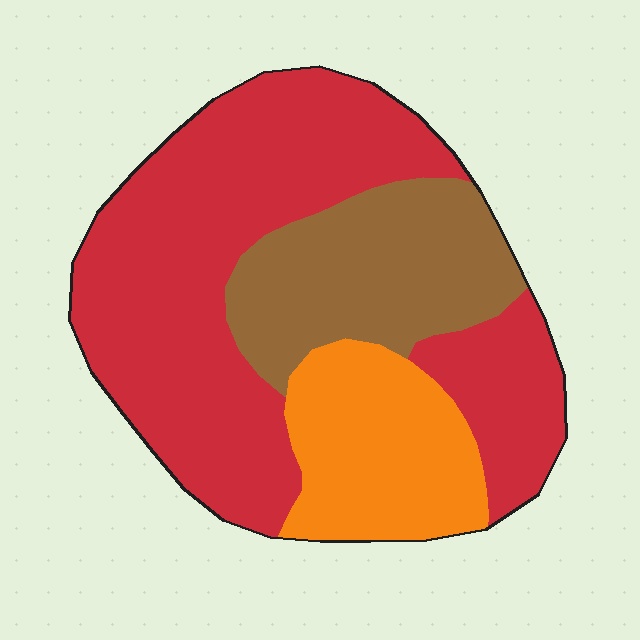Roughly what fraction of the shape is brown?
Brown takes up between a sixth and a third of the shape.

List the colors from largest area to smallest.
From largest to smallest: red, brown, orange.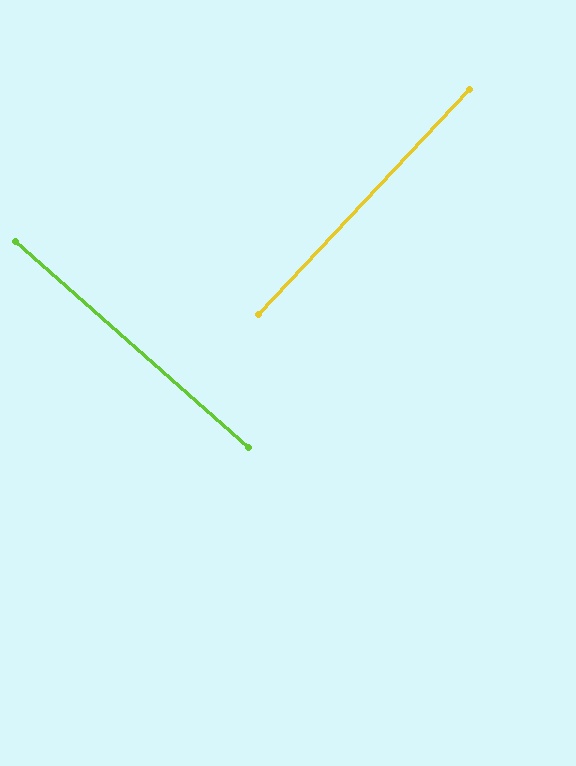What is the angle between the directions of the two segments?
Approximately 88 degrees.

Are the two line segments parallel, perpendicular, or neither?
Perpendicular — they meet at approximately 88°.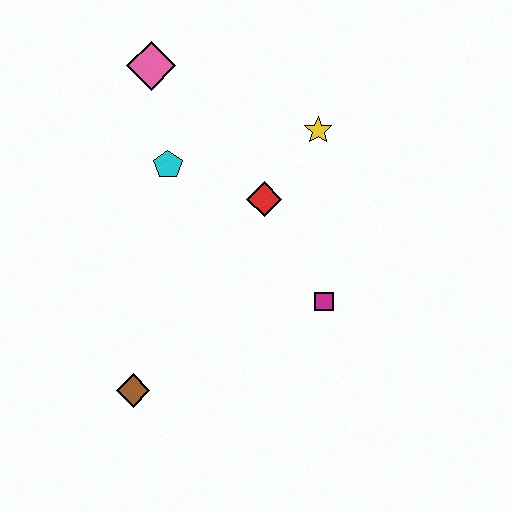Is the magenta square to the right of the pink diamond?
Yes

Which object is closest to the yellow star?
The red diamond is closest to the yellow star.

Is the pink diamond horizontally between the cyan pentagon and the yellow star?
No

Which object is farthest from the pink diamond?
The brown diamond is farthest from the pink diamond.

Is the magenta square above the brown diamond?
Yes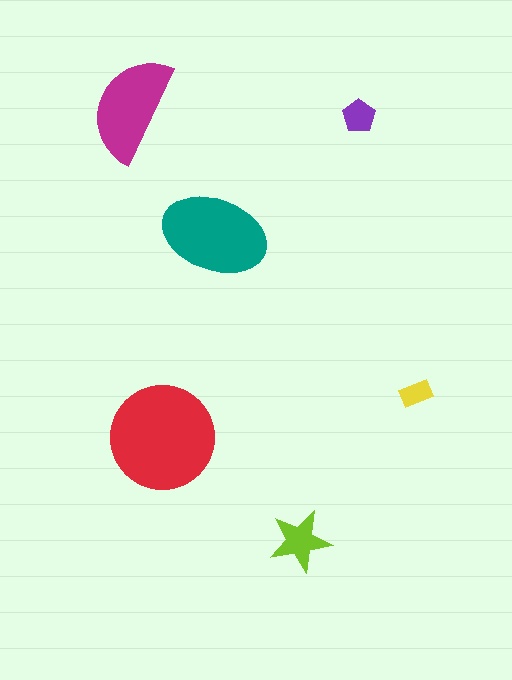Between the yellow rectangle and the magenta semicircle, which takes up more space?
The magenta semicircle.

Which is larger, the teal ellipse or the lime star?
The teal ellipse.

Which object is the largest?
The red circle.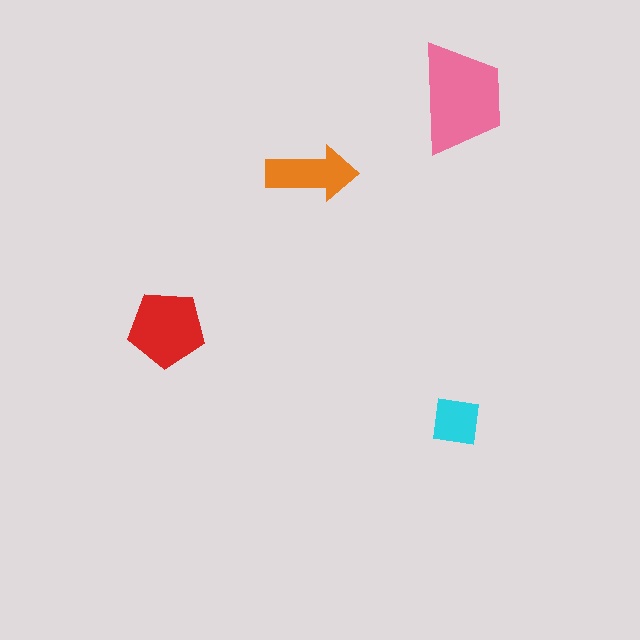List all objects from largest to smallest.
The pink trapezoid, the red pentagon, the orange arrow, the cyan square.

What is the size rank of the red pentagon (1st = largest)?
2nd.